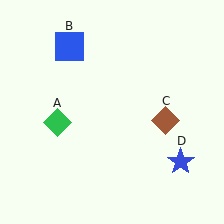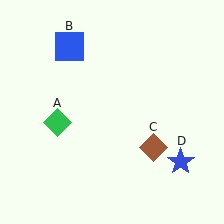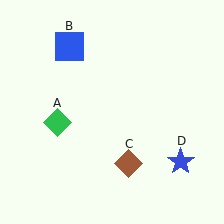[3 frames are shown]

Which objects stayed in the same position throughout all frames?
Green diamond (object A) and blue square (object B) and blue star (object D) remained stationary.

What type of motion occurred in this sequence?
The brown diamond (object C) rotated clockwise around the center of the scene.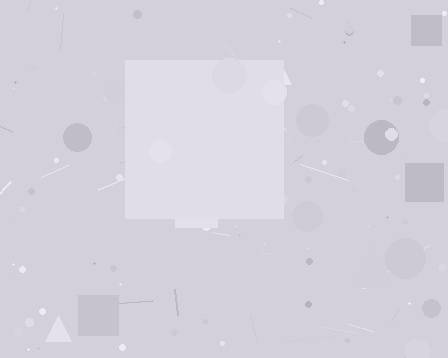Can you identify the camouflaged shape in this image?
The camouflaged shape is a square.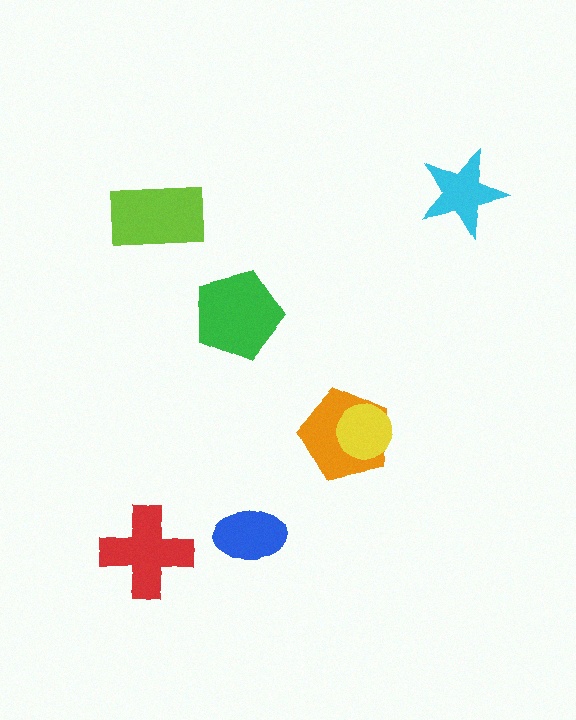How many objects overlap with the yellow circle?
1 object overlaps with the yellow circle.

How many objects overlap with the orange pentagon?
1 object overlaps with the orange pentagon.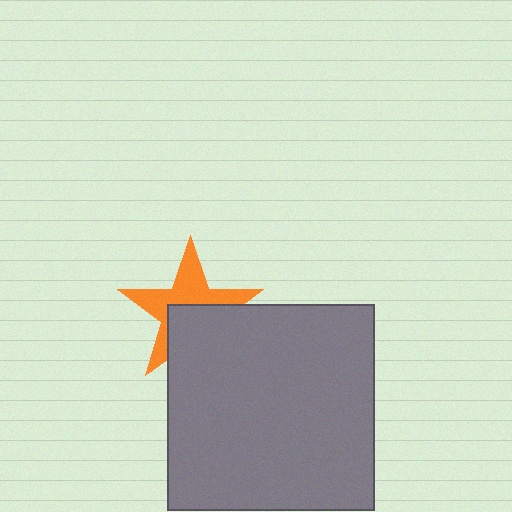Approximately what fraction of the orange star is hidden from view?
Roughly 46% of the orange star is hidden behind the gray square.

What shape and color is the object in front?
The object in front is a gray square.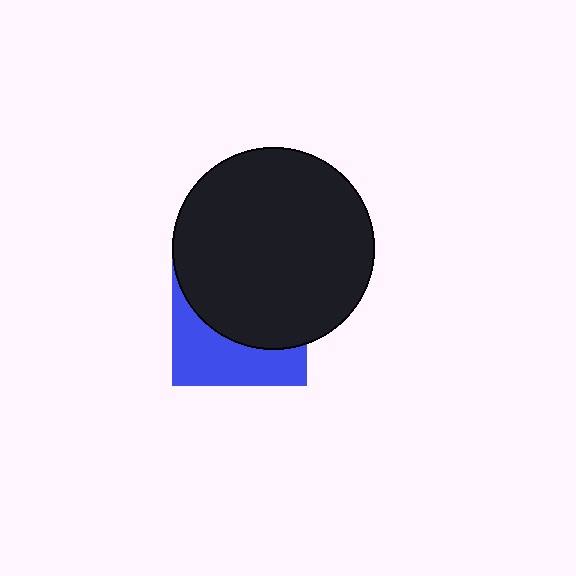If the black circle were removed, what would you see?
You would see the complete blue square.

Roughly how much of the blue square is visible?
A small part of it is visible (roughly 39%).